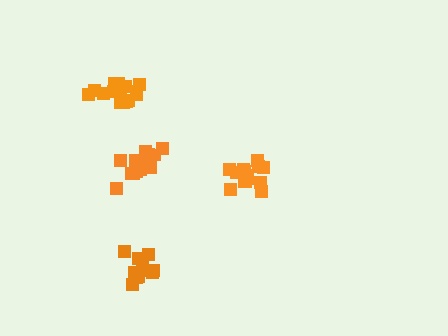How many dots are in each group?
Group 1: 14 dots, Group 2: 11 dots, Group 3: 14 dots, Group 4: 16 dots (55 total).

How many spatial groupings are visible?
There are 4 spatial groupings.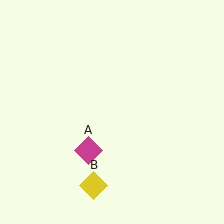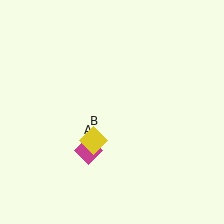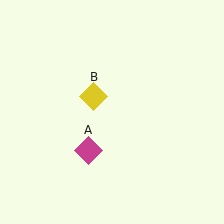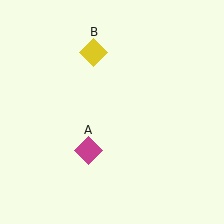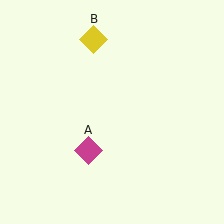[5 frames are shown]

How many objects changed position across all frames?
1 object changed position: yellow diamond (object B).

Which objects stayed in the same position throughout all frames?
Magenta diamond (object A) remained stationary.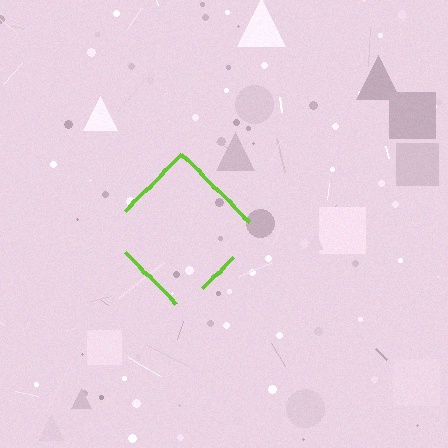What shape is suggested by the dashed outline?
The dashed outline suggests a diamond.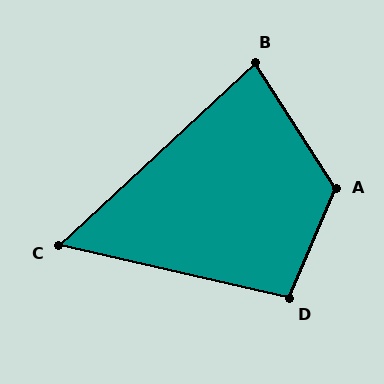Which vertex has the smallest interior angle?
C, at approximately 56 degrees.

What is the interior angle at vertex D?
Approximately 100 degrees (obtuse).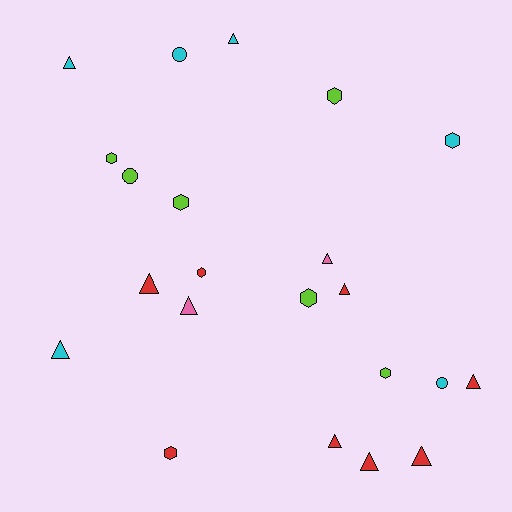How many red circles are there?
There are no red circles.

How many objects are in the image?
There are 22 objects.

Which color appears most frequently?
Red, with 8 objects.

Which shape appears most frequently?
Triangle, with 11 objects.